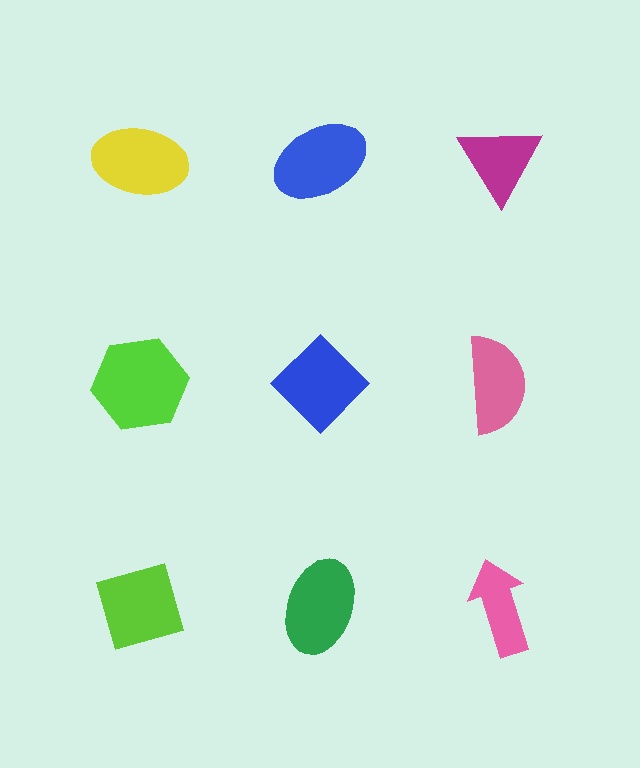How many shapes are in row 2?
3 shapes.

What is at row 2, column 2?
A blue diamond.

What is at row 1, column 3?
A magenta triangle.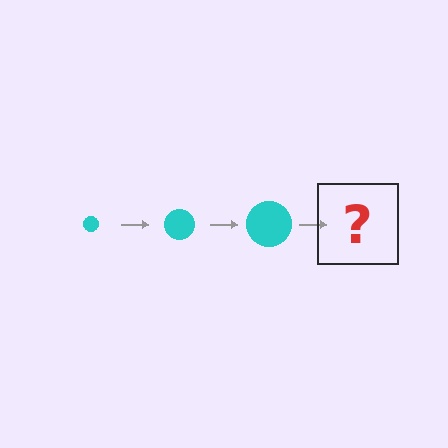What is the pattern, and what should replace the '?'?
The pattern is that the circle gets progressively larger each step. The '?' should be a cyan circle, larger than the previous one.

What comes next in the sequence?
The next element should be a cyan circle, larger than the previous one.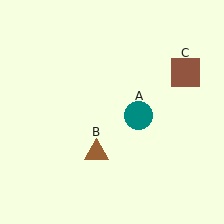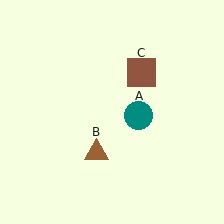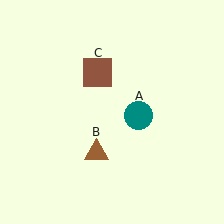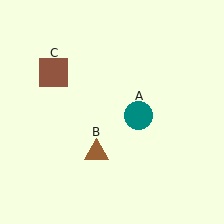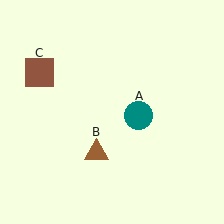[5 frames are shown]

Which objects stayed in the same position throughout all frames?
Teal circle (object A) and brown triangle (object B) remained stationary.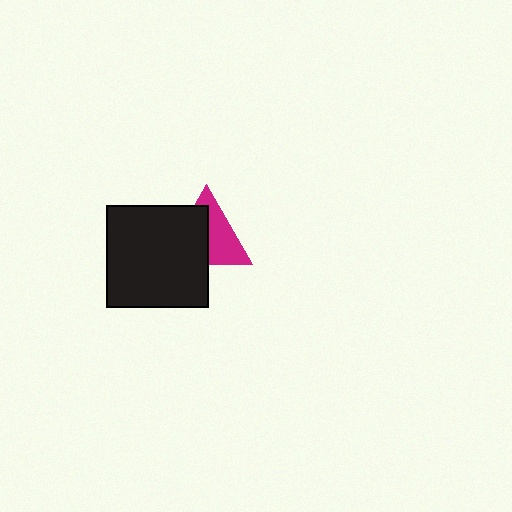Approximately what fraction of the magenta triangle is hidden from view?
Roughly 51% of the magenta triangle is hidden behind the black square.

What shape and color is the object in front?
The object in front is a black square.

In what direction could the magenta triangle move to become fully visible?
The magenta triangle could move toward the upper-right. That would shift it out from behind the black square entirely.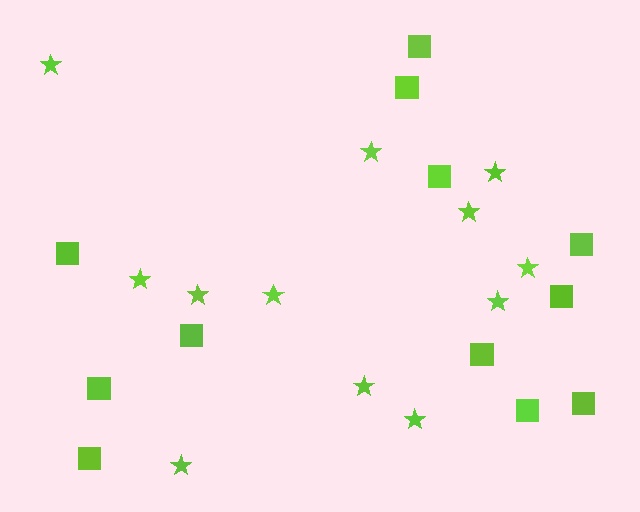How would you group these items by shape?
There are 2 groups: one group of stars (12) and one group of squares (12).